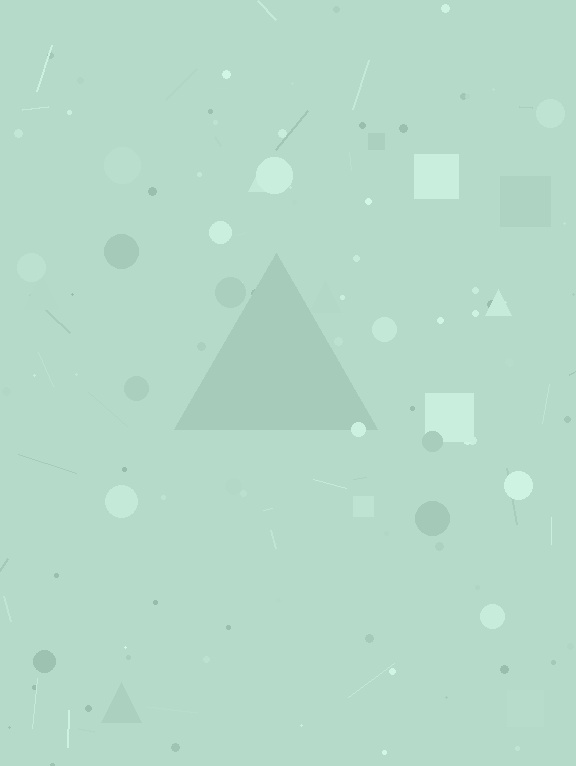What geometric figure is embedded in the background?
A triangle is embedded in the background.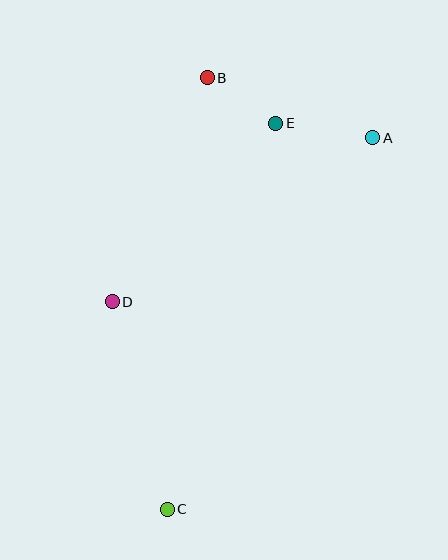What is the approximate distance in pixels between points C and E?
The distance between C and E is approximately 401 pixels.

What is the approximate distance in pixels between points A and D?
The distance between A and D is approximately 308 pixels.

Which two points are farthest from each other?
Points B and C are farthest from each other.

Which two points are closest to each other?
Points B and E are closest to each other.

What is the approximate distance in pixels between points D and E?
The distance between D and E is approximately 242 pixels.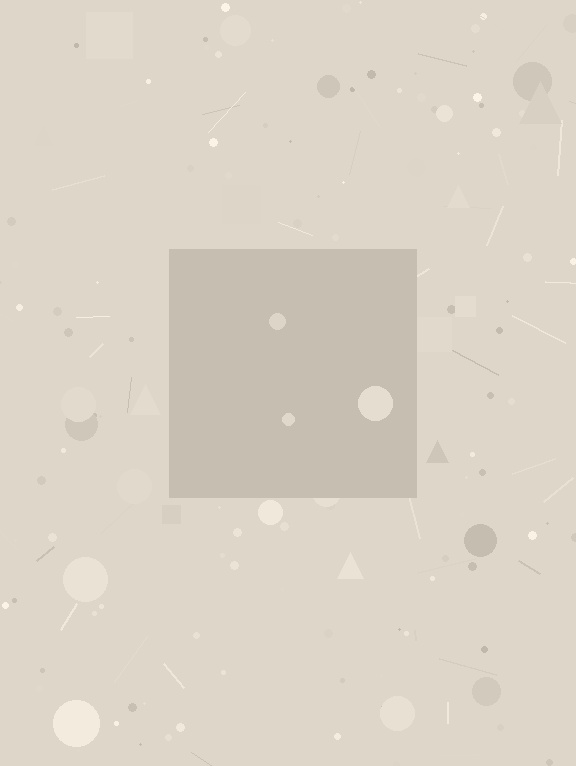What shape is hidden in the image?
A square is hidden in the image.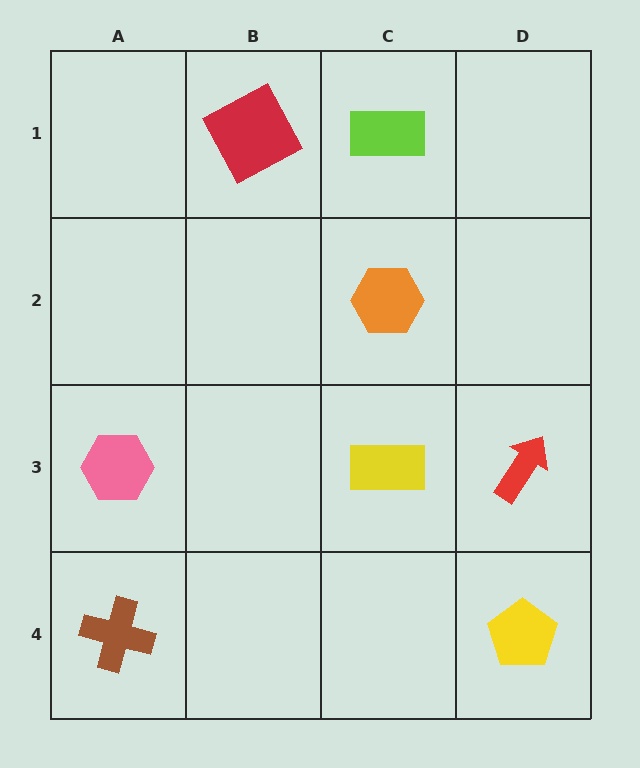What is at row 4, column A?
A brown cross.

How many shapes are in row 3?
3 shapes.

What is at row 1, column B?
A red square.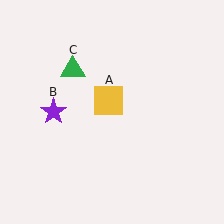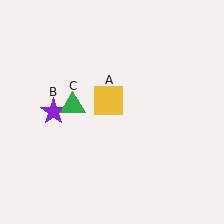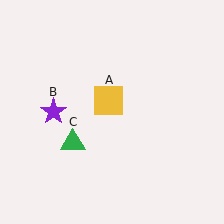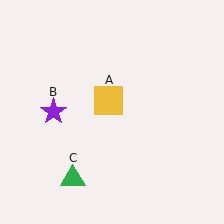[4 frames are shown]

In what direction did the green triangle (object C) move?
The green triangle (object C) moved down.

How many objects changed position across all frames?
1 object changed position: green triangle (object C).